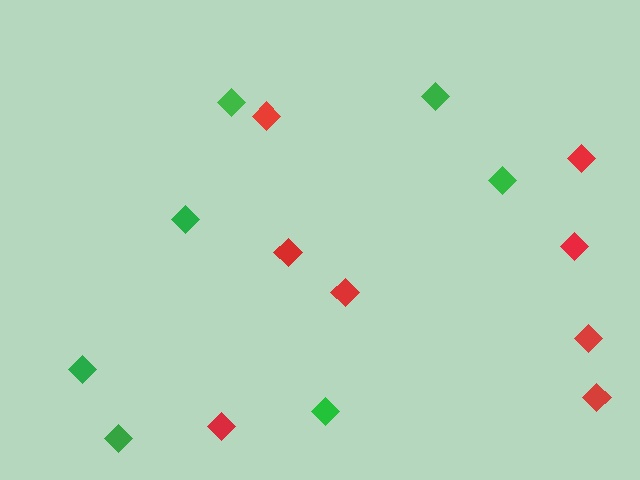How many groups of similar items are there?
There are 2 groups: one group of red diamonds (8) and one group of green diamonds (7).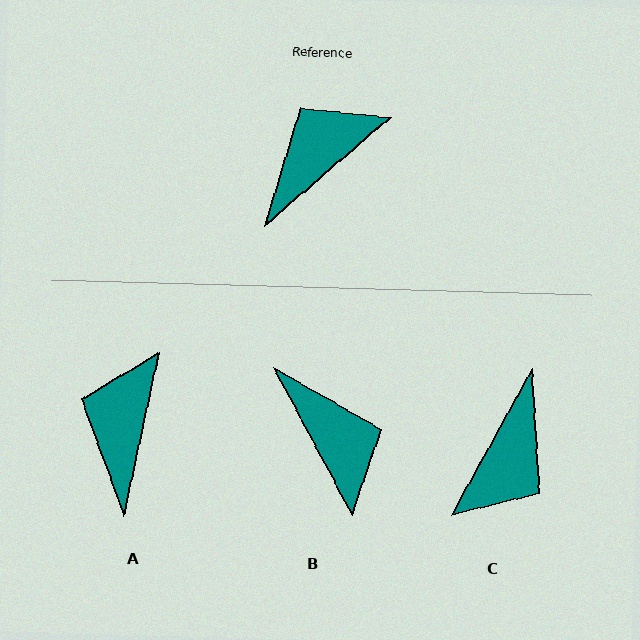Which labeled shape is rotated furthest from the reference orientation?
C, about 160 degrees away.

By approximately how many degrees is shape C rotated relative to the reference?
Approximately 160 degrees clockwise.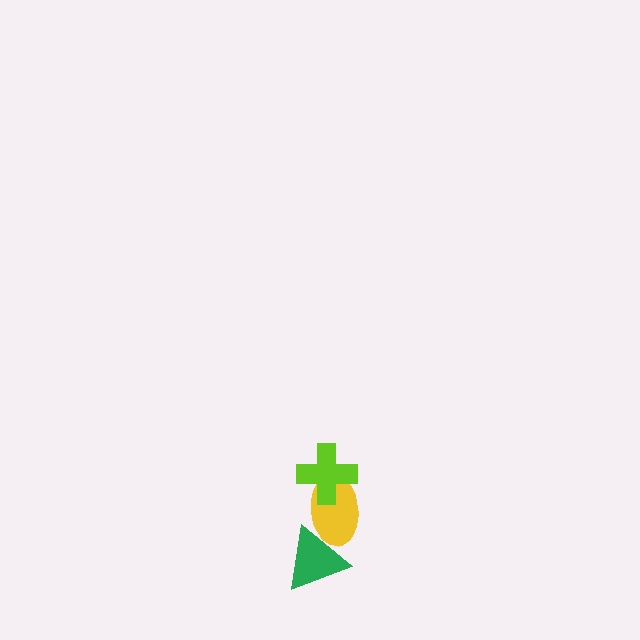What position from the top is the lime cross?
The lime cross is 1st from the top.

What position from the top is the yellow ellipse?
The yellow ellipse is 2nd from the top.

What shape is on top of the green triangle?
The yellow ellipse is on top of the green triangle.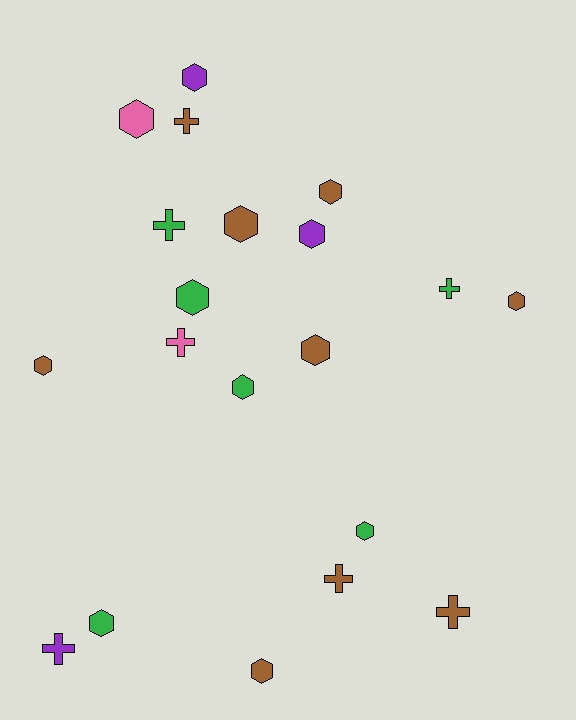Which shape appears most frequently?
Hexagon, with 13 objects.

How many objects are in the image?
There are 20 objects.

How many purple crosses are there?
There is 1 purple cross.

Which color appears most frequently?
Brown, with 9 objects.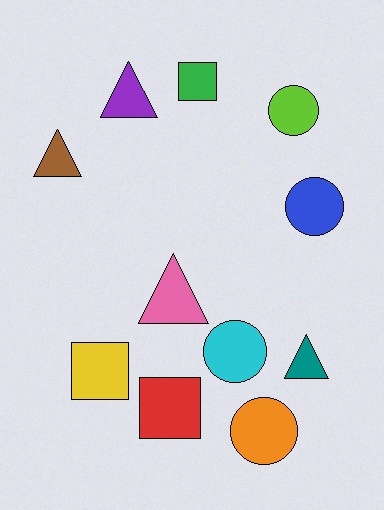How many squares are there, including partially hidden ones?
There are 3 squares.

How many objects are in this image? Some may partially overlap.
There are 11 objects.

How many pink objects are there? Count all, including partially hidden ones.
There is 1 pink object.